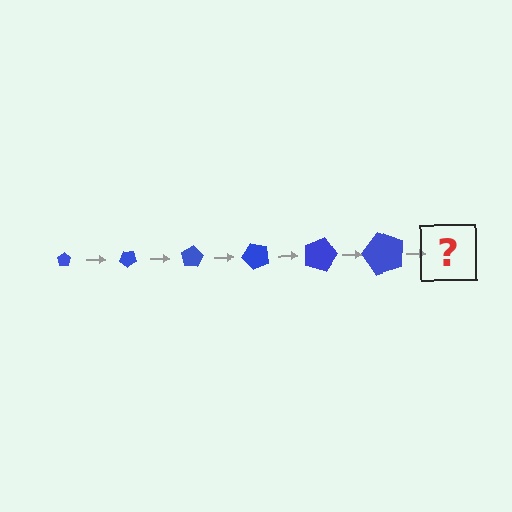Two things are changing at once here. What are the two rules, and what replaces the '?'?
The two rules are that the pentagon grows larger each step and it rotates 40 degrees each step. The '?' should be a pentagon, larger than the previous one and rotated 240 degrees from the start.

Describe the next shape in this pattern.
It should be a pentagon, larger than the previous one and rotated 240 degrees from the start.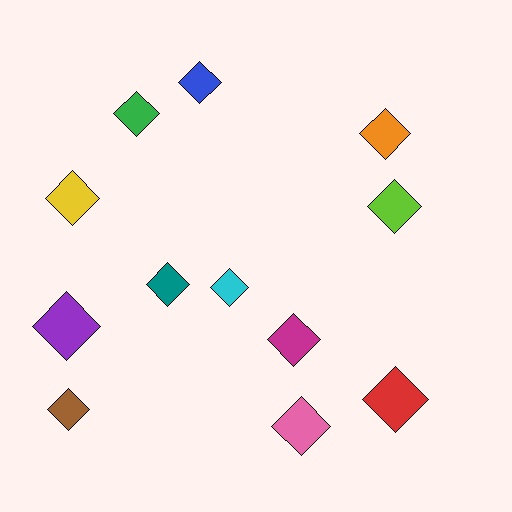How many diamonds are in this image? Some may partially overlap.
There are 12 diamonds.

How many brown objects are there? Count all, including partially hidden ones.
There is 1 brown object.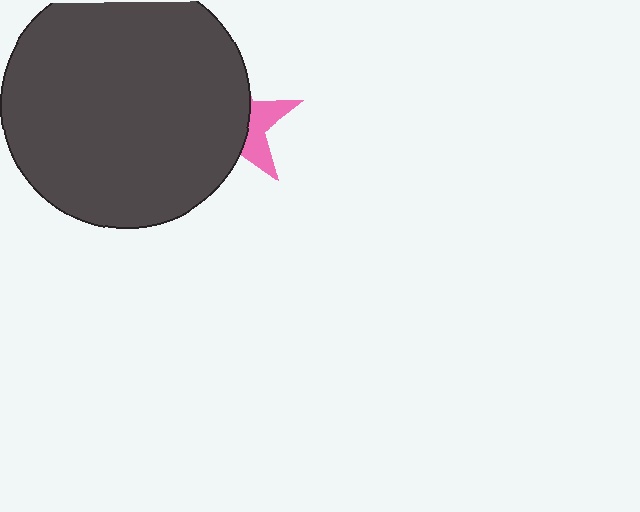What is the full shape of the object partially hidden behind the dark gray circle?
The partially hidden object is a pink star.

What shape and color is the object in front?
The object in front is a dark gray circle.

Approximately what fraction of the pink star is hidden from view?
Roughly 67% of the pink star is hidden behind the dark gray circle.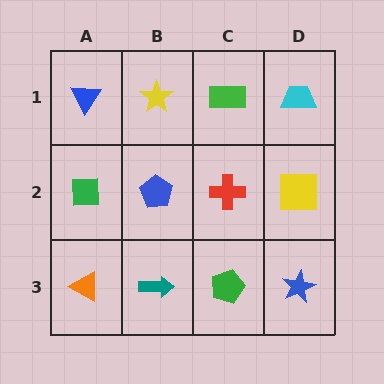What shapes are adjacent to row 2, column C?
A green rectangle (row 1, column C), a green pentagon (row 3, column C), a blue pentagon (row 2, column B), a yellow square (row 2, column D).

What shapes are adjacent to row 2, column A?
A blue triangle (row 1, column A), an orange triangle (row 3, column A), a blue pentagon (row 2, column B).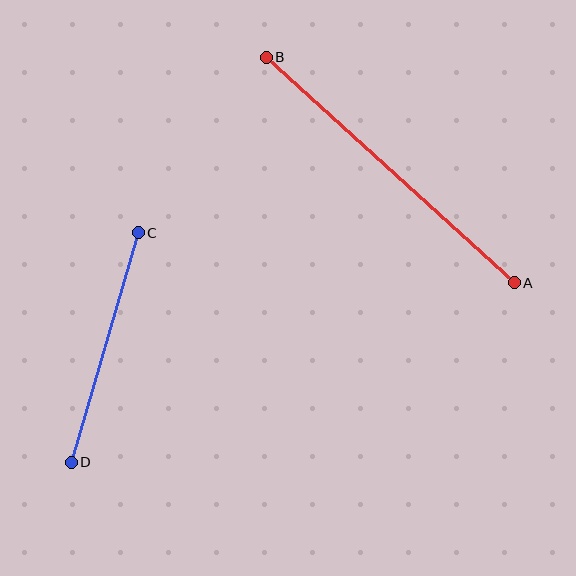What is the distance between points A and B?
The distance is approximately 335 pixels.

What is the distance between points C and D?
The distance is approximately 239 pixels.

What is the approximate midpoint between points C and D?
The midpoint is at approximately (105, 348) pixels.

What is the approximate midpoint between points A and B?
The midpoint is at approximately (390, 170) pixels.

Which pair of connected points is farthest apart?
Points A and B are farthest apart.